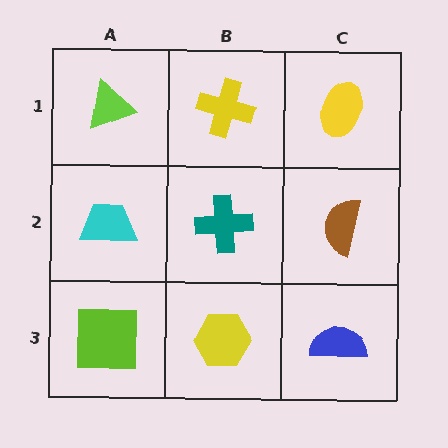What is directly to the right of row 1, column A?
A yellow cross.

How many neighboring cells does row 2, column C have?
3.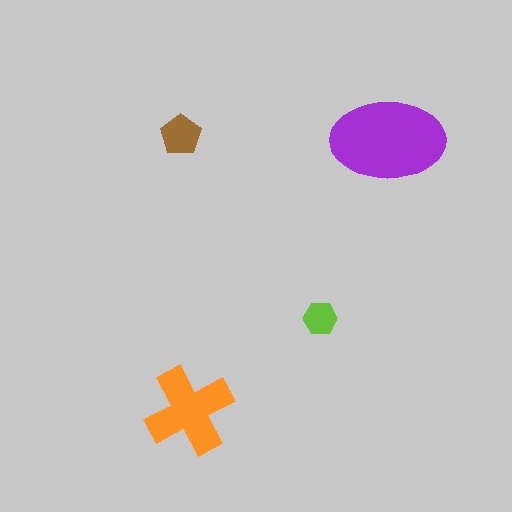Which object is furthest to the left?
The brown pentagon is leftmost.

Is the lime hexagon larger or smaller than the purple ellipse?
Smaller.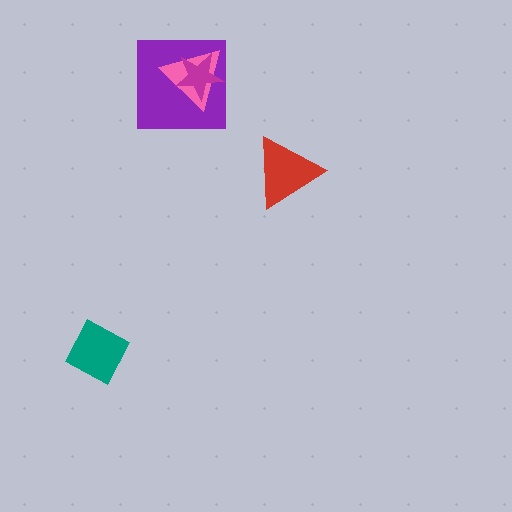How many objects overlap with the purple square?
2 objects overlap with the purple square.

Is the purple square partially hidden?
Yes, it is partially covered by another shape.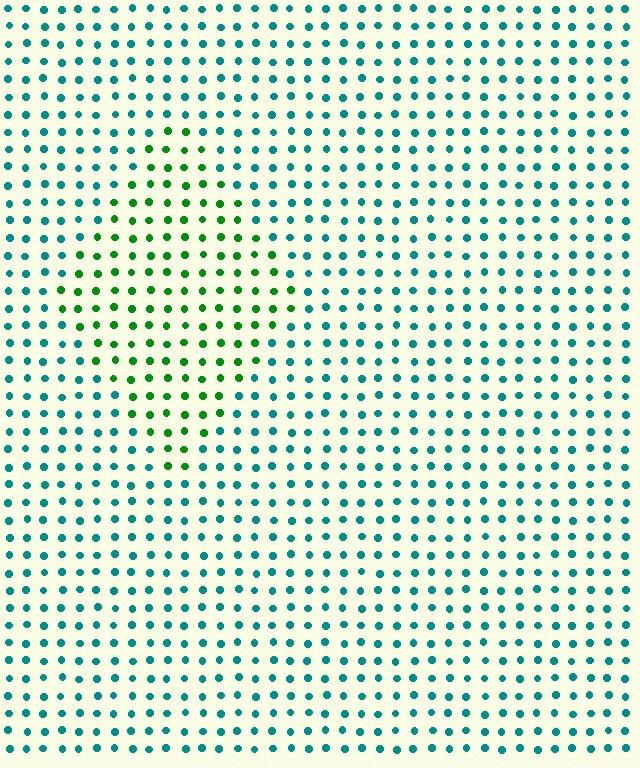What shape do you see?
I see a diamond.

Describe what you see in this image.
The image is filled with small teal elements in a uniform arrangement. A diamond-shaped region is visible where the elements are tinted to a slightly different hue, forming a subtle color boundary.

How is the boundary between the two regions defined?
The boundary is defined purely by a slight shift in hue (about 50 degrees). Spacing, size, and orientation are identical on both sides.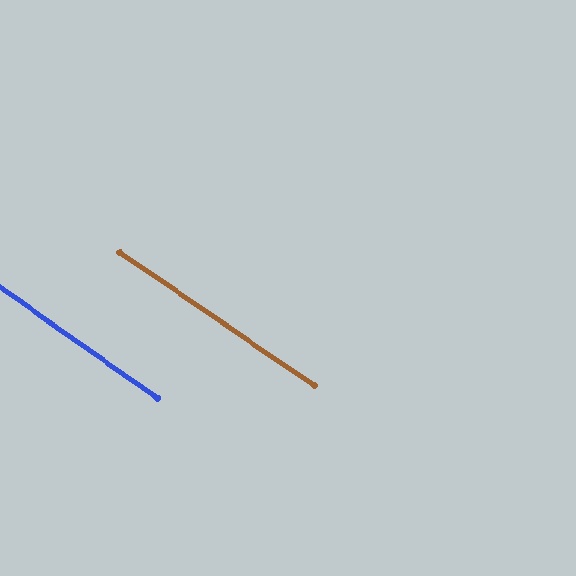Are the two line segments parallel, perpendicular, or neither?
Parallel — their directions differ by only 0.7°.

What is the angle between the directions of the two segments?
Approximately 1 degree.